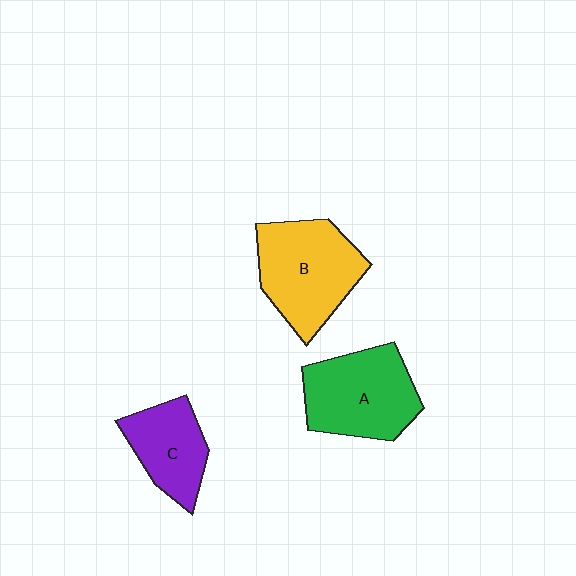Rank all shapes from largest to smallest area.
From largest to smallest: B (yellow), A (green), C (purple).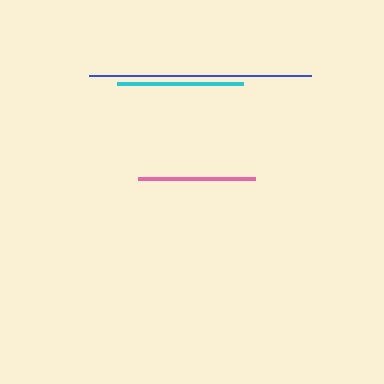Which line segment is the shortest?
The pink line is the shortest at approximately 117 pixels.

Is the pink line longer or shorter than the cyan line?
The cyan line is longer than the pink line.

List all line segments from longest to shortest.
From longest to shortest: blue, cyan, pink.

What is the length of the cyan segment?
The cyan segment is approximately 126 pixels long.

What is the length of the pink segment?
The pink segment is approximately 117 pixels long.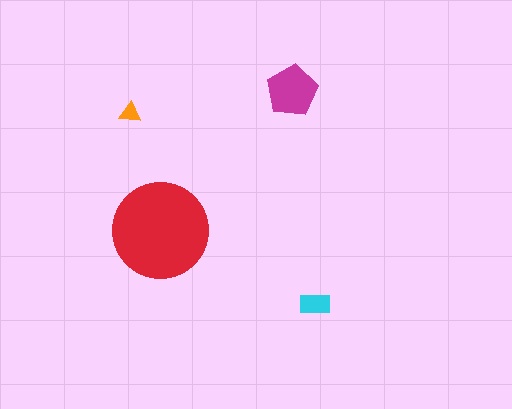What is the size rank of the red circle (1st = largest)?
1st.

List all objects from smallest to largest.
The orange triangle, the cyan rectangle, the magenta pentagon, the red circle.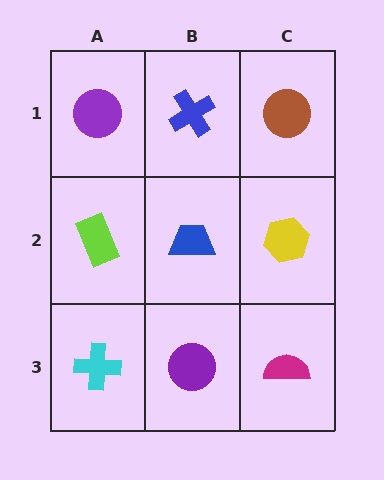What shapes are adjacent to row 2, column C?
A brown circle (row 1, column C), a magenta semicircle (row 3, column C), a blue trapezoid (row 2, column B).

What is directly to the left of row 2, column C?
A blue trapezoid.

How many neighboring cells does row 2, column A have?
3.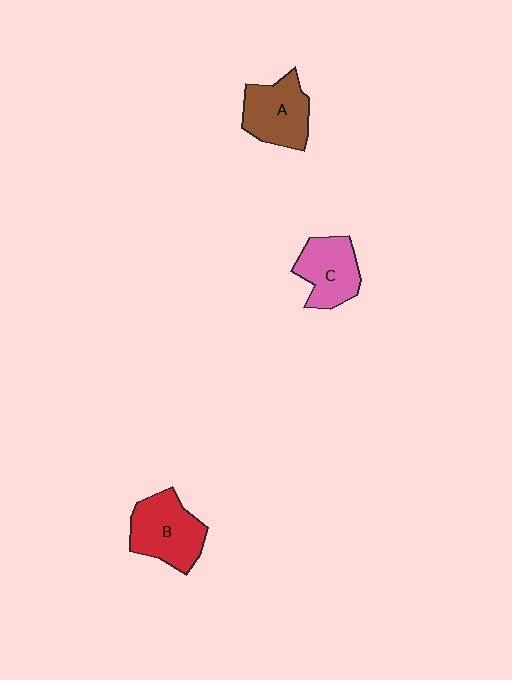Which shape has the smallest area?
Shape C (pink).